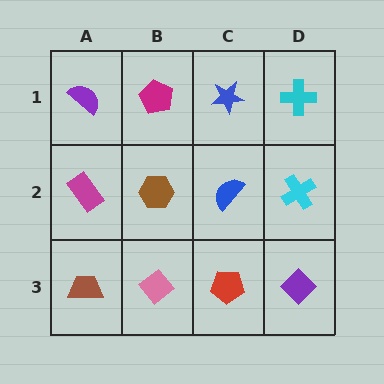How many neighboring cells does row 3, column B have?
3.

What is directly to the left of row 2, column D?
A blue semicircle.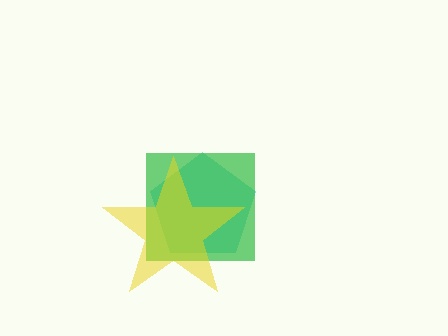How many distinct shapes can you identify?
There are 3 distinct shapes: a cyan pentagon, a green square, a yellow star.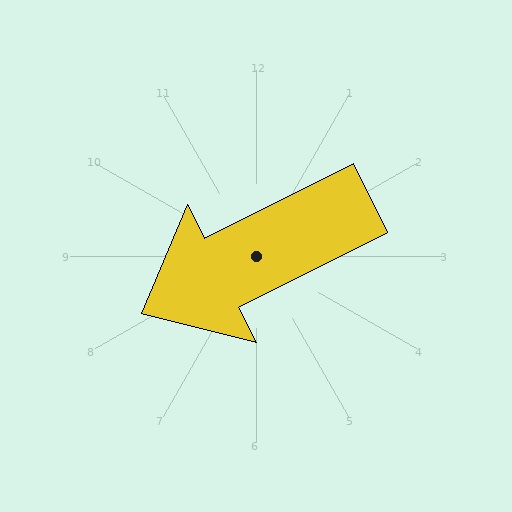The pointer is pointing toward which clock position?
Roughly 8 o'clock.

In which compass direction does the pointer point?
Southwest.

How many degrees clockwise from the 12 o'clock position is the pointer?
Approximately 243 degrees.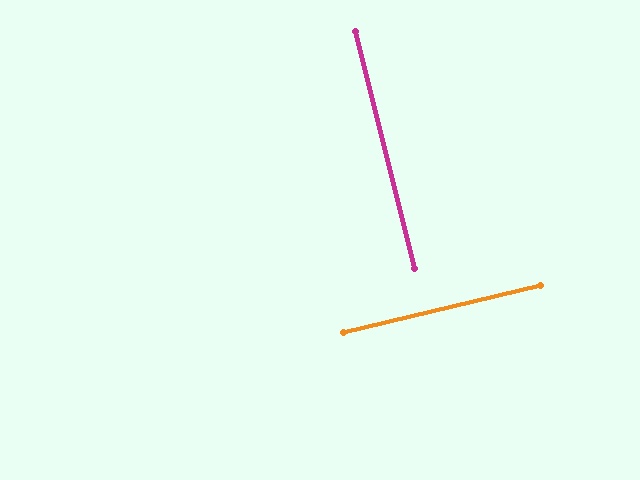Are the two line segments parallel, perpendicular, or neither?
Perpendicular — they meet at approximately 89°.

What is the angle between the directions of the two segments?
Approximately 89 degrees.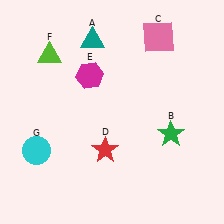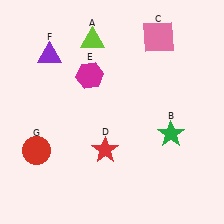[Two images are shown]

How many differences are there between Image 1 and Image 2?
There are 3 differences between the two images.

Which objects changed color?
A changed from teal to lime. F changed from lime to purple. G changed from cyan to red.